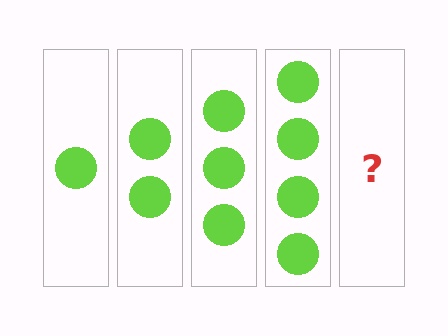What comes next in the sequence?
The next element should be 5 circles.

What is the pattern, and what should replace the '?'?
The pattern is that each step adds one more circle. The '?' should be 5 circles.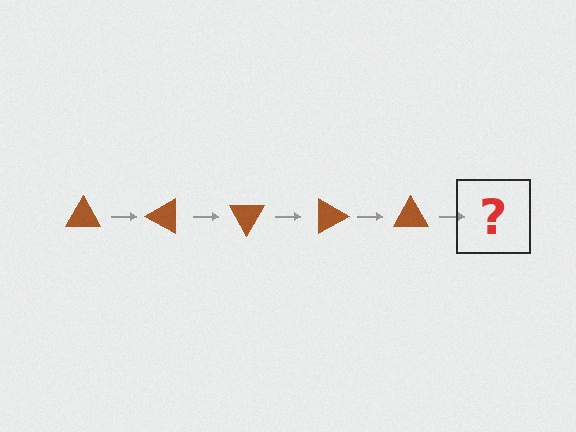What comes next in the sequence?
The next element should be a brown triangle rotated 150 degrees.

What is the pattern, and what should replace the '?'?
The pattern is that the triangle rotates 30 degrees each step. The '?' should be a brown triangle rotated 150 degrees.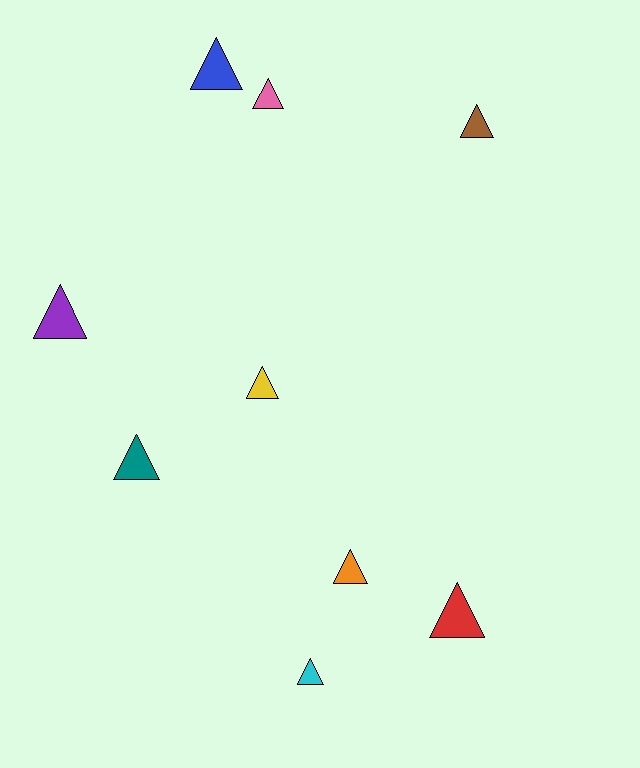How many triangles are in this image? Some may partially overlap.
There are 9 triangles.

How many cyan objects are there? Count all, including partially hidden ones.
There is 1 cyan object.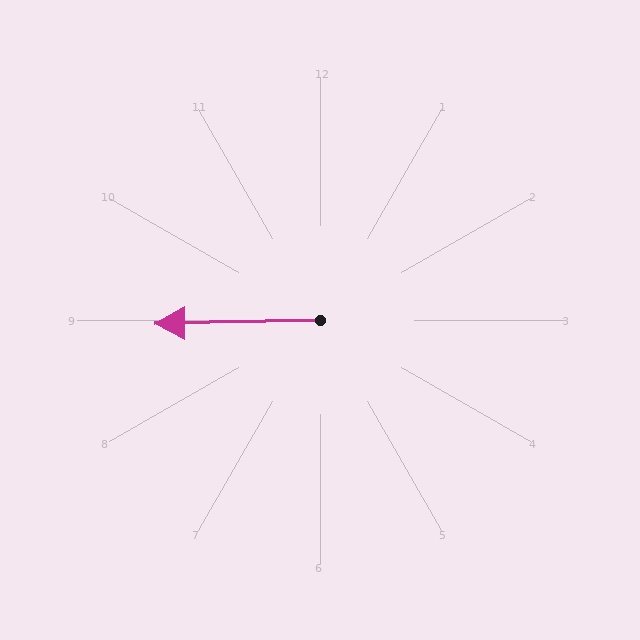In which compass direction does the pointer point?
West.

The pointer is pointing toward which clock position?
Roughly 9 o'clock.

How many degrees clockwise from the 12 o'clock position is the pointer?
Approximately 269 degrees.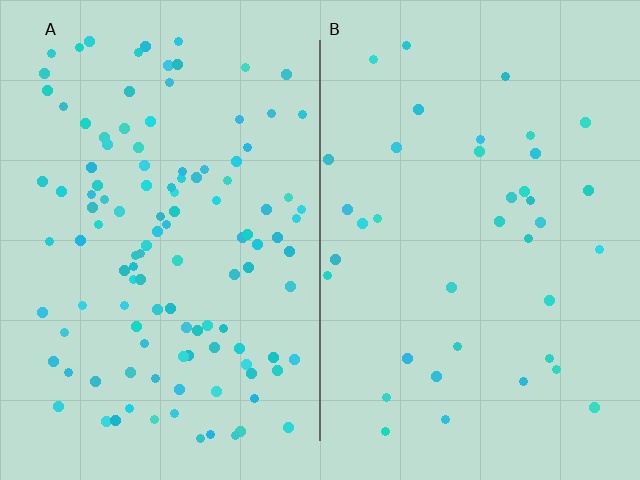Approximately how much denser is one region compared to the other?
Approximately 3.1× — region A over region B.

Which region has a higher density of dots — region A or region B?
A (the left).